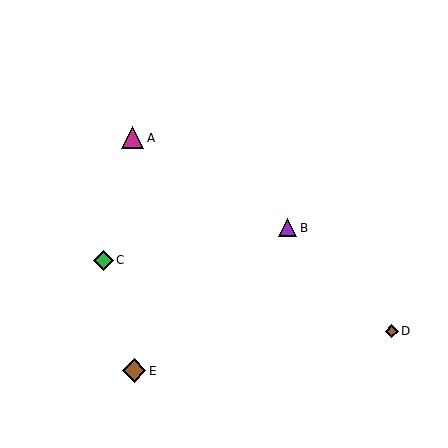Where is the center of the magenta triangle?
The center of the magenta triangle is at (133, 138).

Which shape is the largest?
The brown diamond (labeled E) is the largest.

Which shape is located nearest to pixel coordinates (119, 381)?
The brown diamond (labeled E) at (134, 371) is nearest to that location.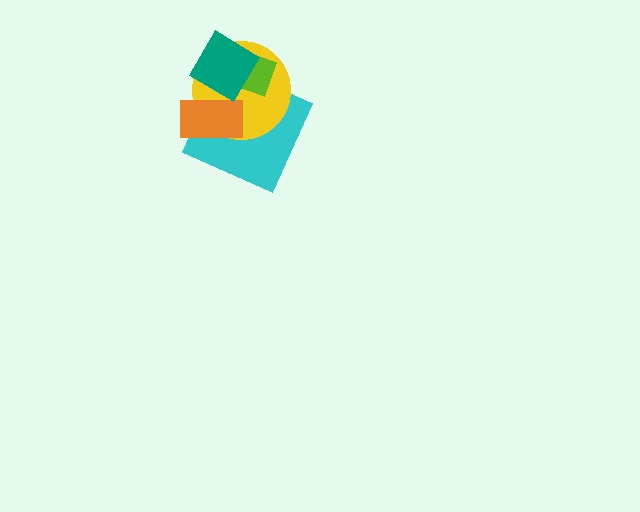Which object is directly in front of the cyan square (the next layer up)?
The yellow circle is directly in front of the cyan square.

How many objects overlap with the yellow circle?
4 objects overlap with the yellow circle.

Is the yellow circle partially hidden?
Yes, it is partially covered by another shape.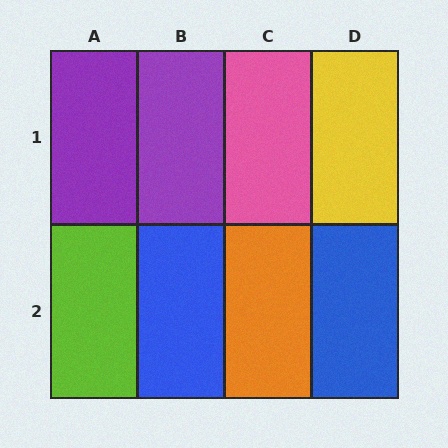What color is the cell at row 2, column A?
Lime.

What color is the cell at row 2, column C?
Orange.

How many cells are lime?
1 cell is lime.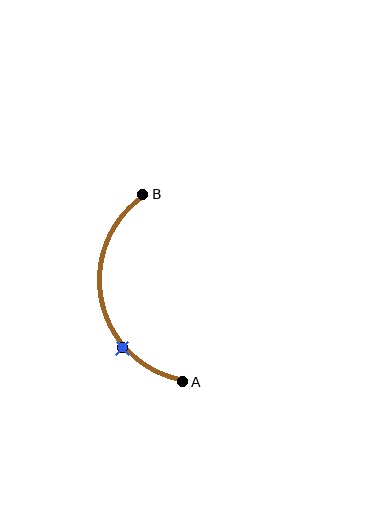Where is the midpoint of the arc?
The arc midpoint is the point on the curve farthest from the straight line joining A and B. It sits to the left of that line.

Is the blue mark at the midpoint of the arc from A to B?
No. The blue mark lies on the arc but is closer to endpoint A. The arc midpoint would be at the point on the curve equidistant along the arc from both A and B.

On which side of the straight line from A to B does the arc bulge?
The arc bulges to the left of the straight line connecting A and B.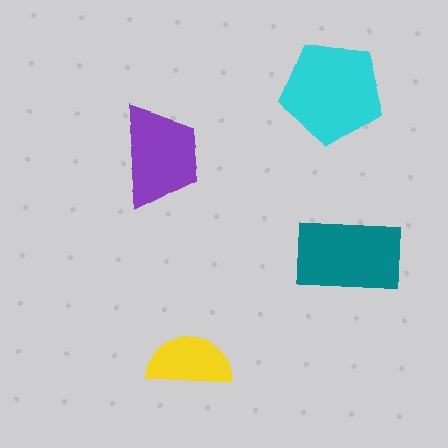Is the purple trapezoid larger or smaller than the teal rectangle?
Smaller.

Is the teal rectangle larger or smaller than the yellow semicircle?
Larger.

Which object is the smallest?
The yellow semicircle.